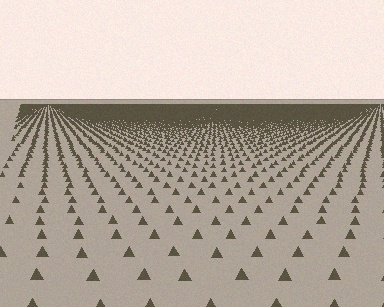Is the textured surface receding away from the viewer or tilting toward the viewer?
The surface is receding away from the viewer. Texture elements get smaller and denser toward the top.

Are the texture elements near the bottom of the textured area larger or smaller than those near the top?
Larger. Near the bottom, elements are closer to the viewer and appear at a bigger on-screen size.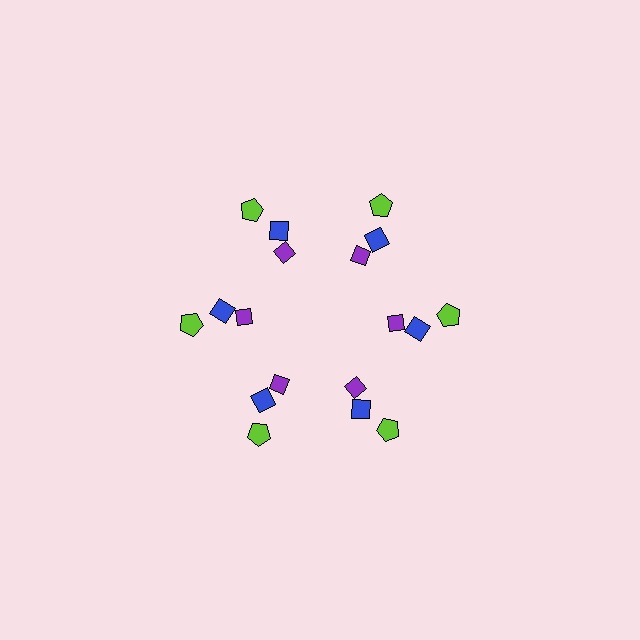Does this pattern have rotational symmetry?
Yes, this pattern has 6-fold rotational symmetry. It looks the same after rotating 60 degrees around the center.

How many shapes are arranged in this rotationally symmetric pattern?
There are 18 shapes, arranged in 6 groups of 3.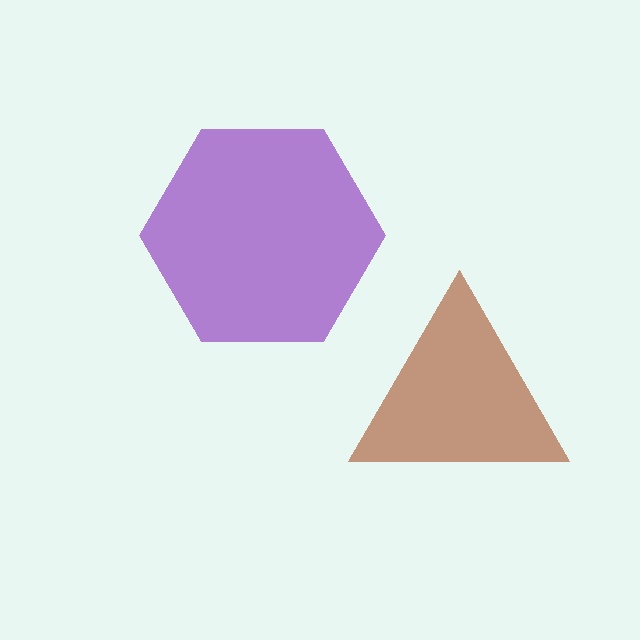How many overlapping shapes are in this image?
There are 2 overlapping shapes in the image.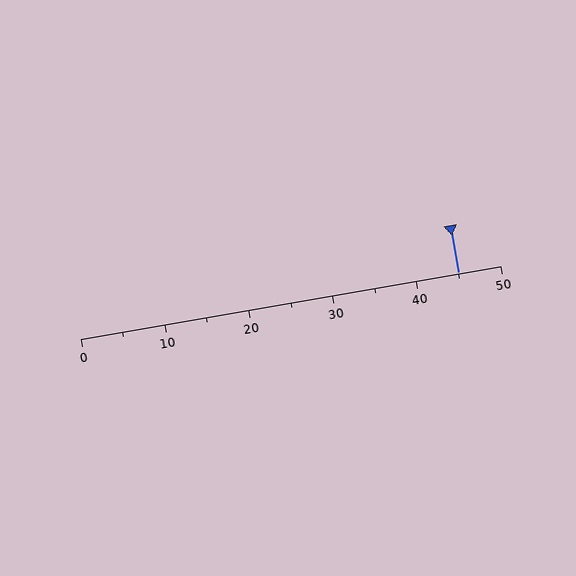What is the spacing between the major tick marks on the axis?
The major ticks are spaced 10 apart.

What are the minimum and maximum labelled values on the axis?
The axis runs from 0 to 50.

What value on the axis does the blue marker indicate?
The marker indicates approximately 45.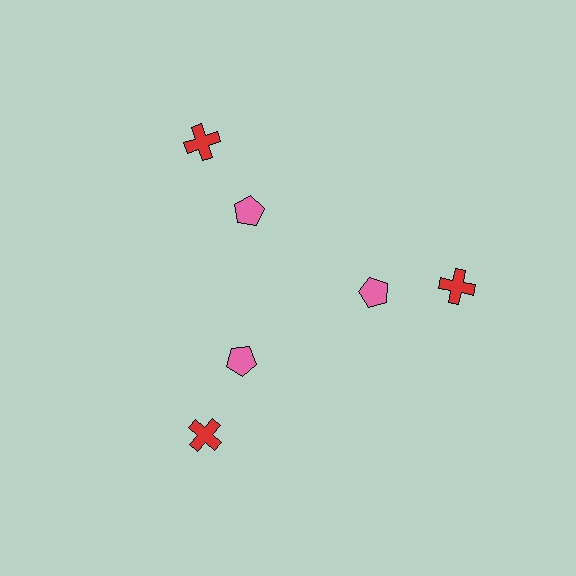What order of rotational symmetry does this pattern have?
This pattern has 3-fold rotational symmetry.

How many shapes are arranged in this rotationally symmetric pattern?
There are 6 shapes, arranged in 3 groups of 2.